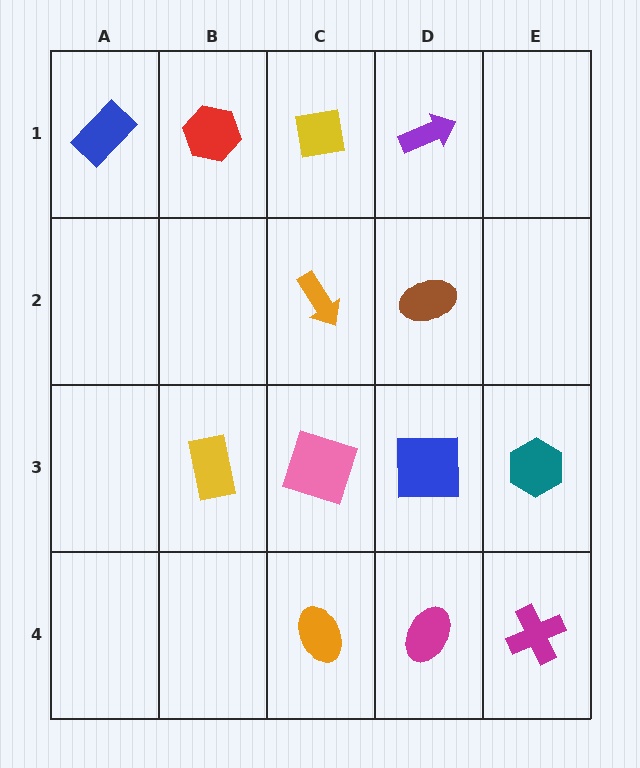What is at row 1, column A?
A blue rectangle.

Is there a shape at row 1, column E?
No, that cell is empty.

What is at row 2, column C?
An orange arrow.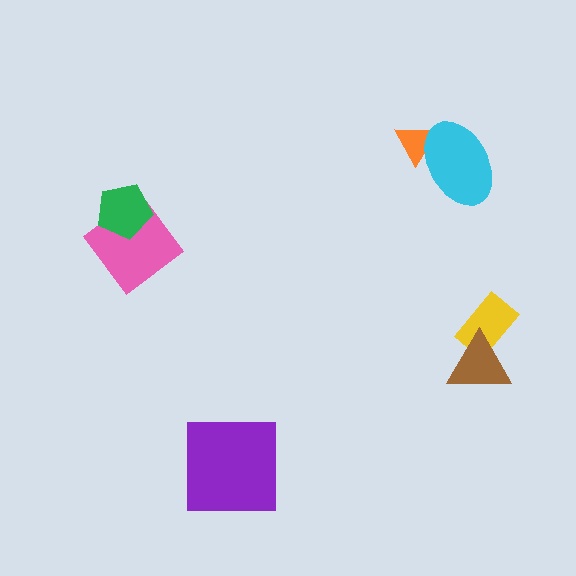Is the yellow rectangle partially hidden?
Yes, it is partially covered by another shape.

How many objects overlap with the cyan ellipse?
1 object overlaps with the cyan ellipse.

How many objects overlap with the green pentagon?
1 object overlaps with the green pentagon.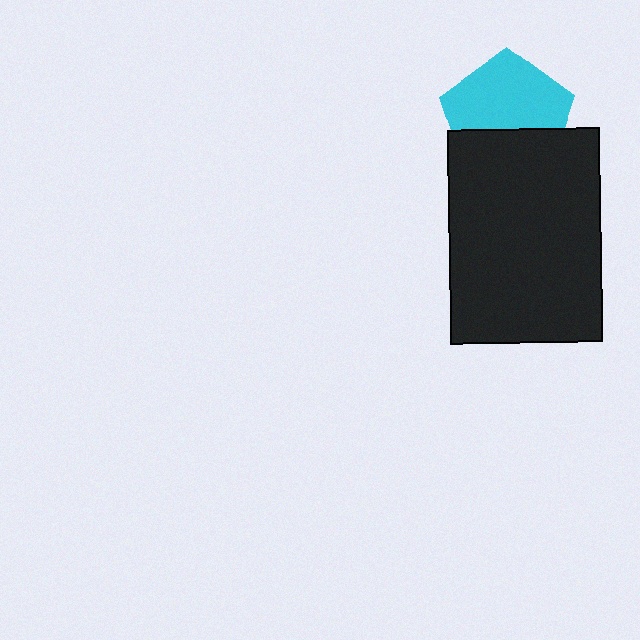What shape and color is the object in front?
The object in front is a black rectangle.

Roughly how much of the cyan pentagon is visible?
About half of it is visible (roughly 61%).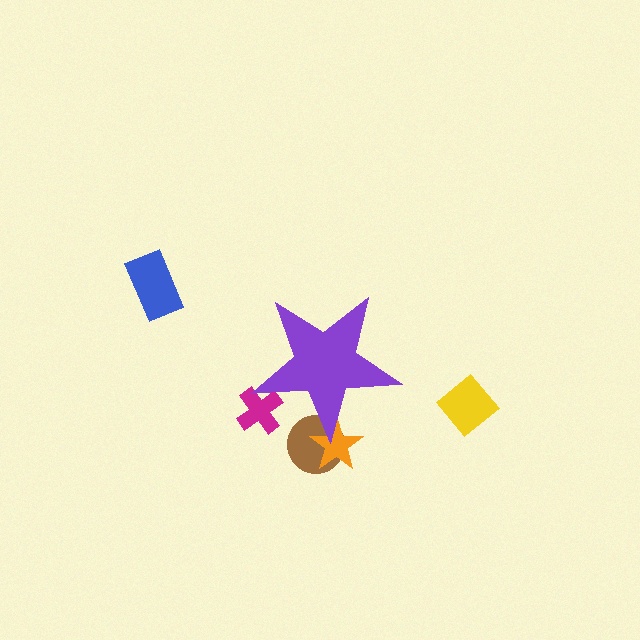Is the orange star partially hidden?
Yes, the orange star is partially hidden behind the purple star.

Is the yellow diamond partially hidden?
No, the yellow diamond is fully visible.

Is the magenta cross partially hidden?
Yes, the magenta cross is partially hidden behind the purple star.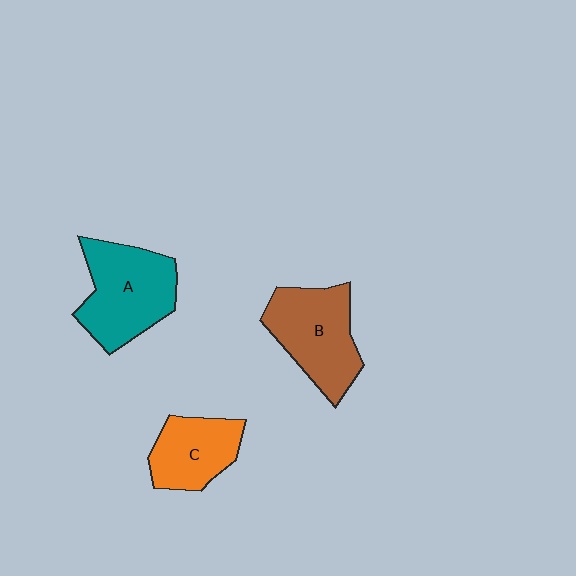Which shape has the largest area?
Shape A (teal).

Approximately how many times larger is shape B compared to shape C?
Approximately 1.4 times.